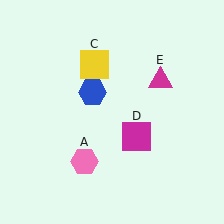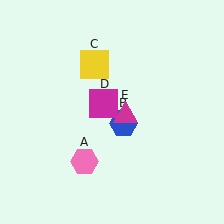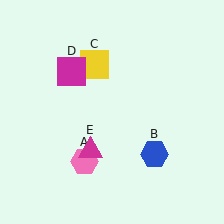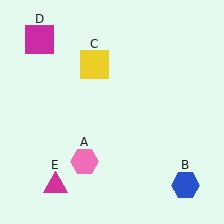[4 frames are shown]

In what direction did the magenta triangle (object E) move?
The magenta triangle (object E) moved down and to the left.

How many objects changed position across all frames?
3 objects changed position: blue hexagon (object B), magenta square (object D), magenta triangle (object E).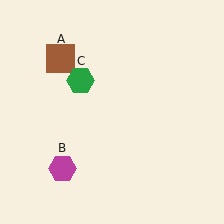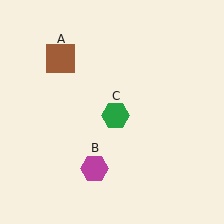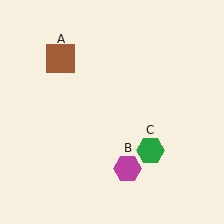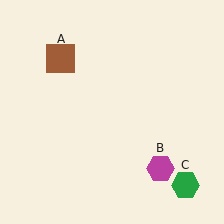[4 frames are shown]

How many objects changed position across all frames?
2 objects changed position: magenta hexagon (object B), green hexagon (object C).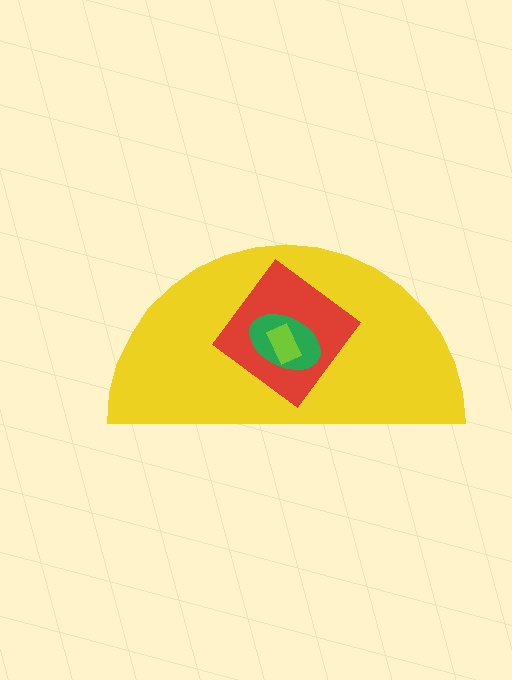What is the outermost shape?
The yellow semicircle.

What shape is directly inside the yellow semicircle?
The red diamond.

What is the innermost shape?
The lime rectangle.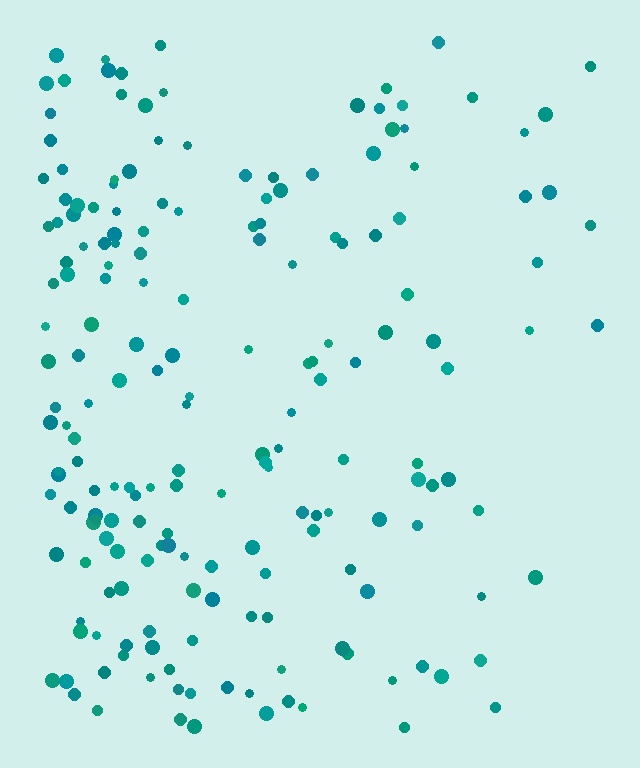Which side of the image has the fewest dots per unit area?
The right.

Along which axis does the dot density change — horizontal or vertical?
Horizontal.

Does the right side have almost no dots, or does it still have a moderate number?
Still a moderate number, just noticeably fewer than the left.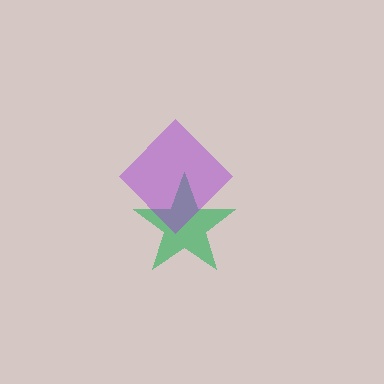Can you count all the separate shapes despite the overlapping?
Yes, there are 2 separate shapes.